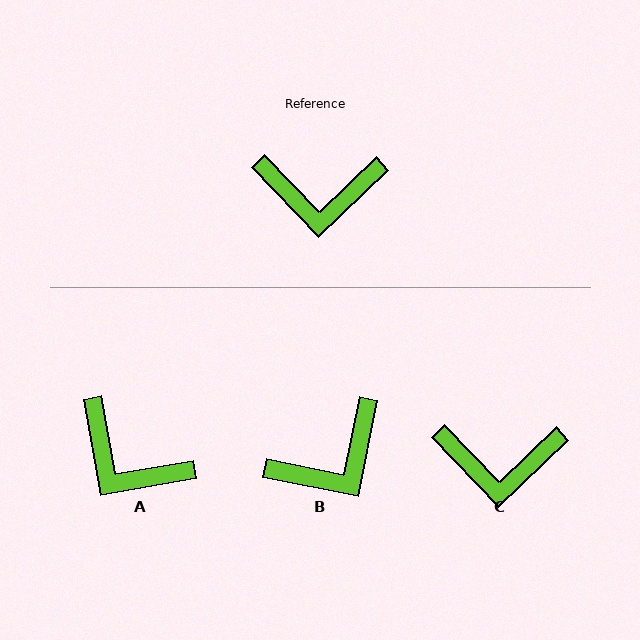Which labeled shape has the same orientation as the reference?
C.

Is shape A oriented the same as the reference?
No, it is off by about 34 degrees.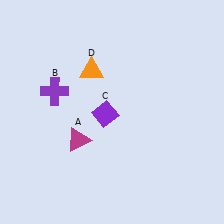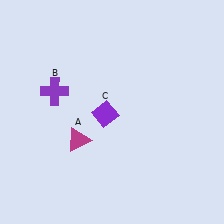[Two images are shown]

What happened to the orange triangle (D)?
The orange triangle (D) was removed in Image 2. It was in the top-left area of Image 1.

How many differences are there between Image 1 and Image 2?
There is 1 difference between the two images.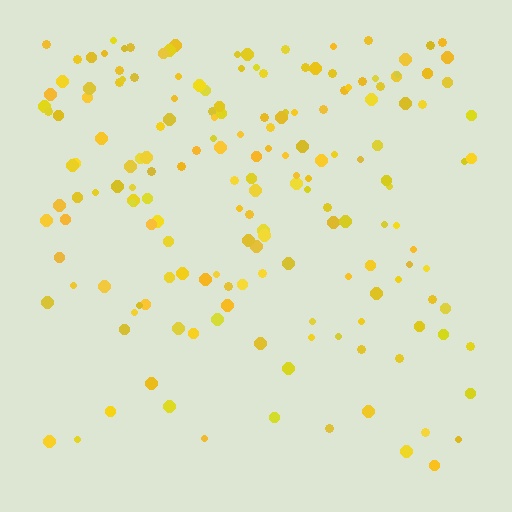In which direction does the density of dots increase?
From bottom to top, with the top side densest.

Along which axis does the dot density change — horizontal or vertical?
Vertical.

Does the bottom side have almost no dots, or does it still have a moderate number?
Still a moderate number, just noticeably fewer than the top.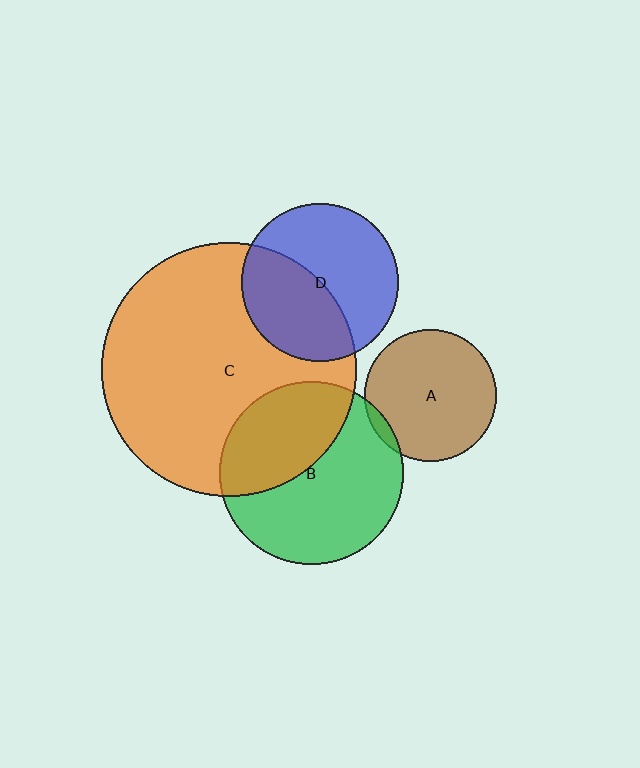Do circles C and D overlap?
Yes.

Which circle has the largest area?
Circle C (orange).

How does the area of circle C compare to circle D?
Approximately 2.6 times.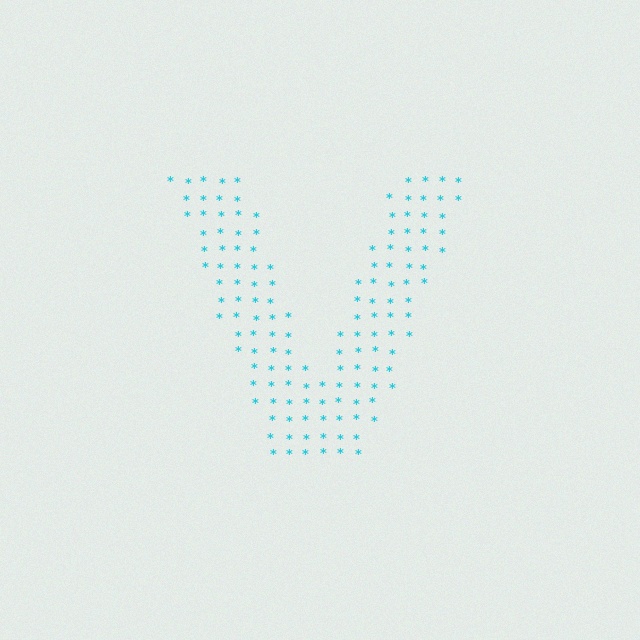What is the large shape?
The large shape is the letter V.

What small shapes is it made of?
It is made of small asterisks.